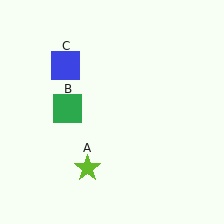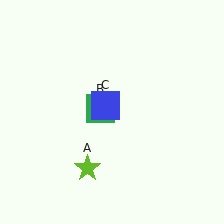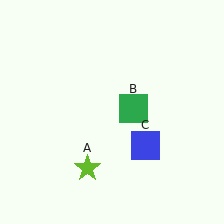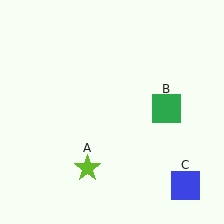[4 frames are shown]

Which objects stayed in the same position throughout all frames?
Lime star (object A) remained stationary.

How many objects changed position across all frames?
2 objects changed position: green square (object B), blue square (object C).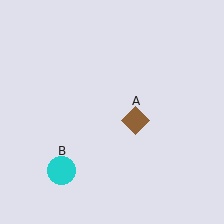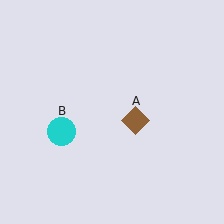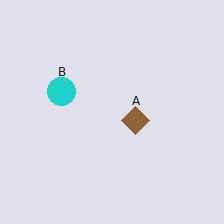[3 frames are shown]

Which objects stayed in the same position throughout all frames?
Brown diamond (object A) remained stationary.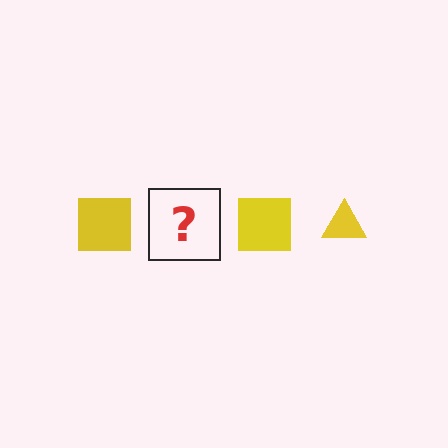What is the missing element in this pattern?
The missing element is a yellow triangle.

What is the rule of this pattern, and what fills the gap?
The rule is that the pattern cycles through square, triangle shapes in yellow. The gap should be filled with a yellow triangle.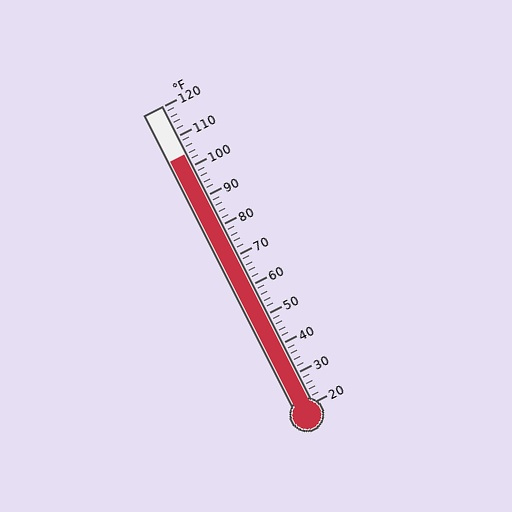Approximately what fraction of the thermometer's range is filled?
The thermometer is filled to approximately 85% of its range.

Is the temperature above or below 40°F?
The temperature is above 40°F.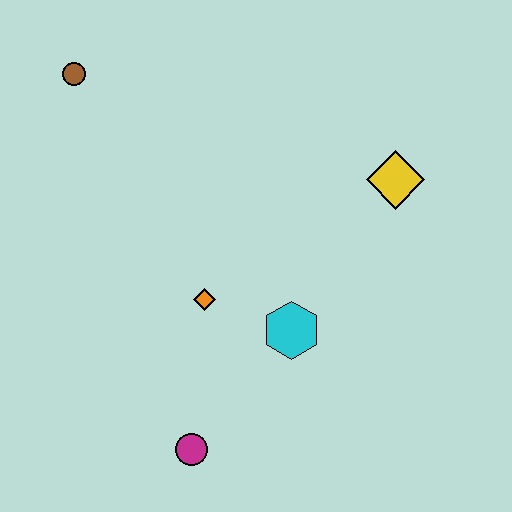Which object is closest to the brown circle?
The orange diamond is closest to the brown circle.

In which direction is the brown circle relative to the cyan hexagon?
The brown circle is above the cyan hexagon.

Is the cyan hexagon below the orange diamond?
Yes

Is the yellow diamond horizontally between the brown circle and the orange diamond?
No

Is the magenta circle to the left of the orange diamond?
Yes